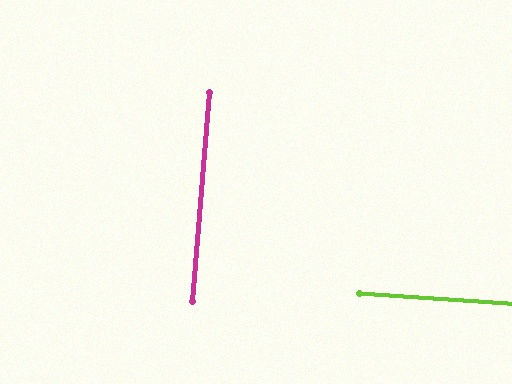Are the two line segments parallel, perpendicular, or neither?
Perpendicular — they meet at approximately 89°.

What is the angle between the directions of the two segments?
Approximately 89 degrees.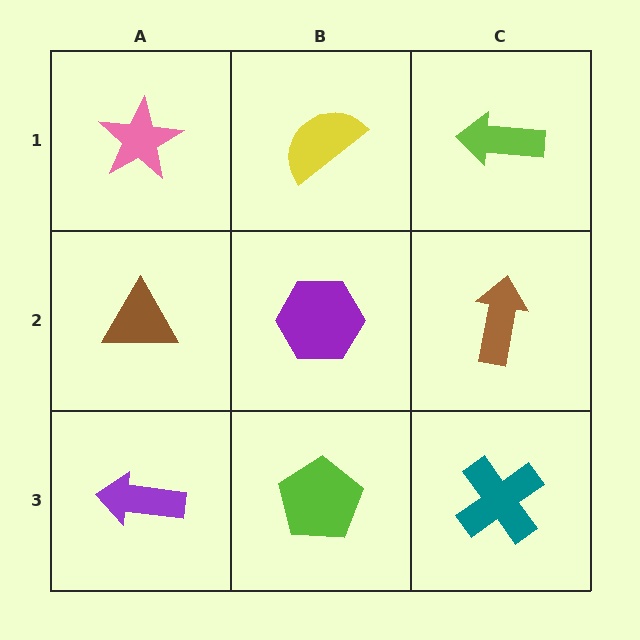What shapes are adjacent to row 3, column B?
A purple hexagon (row 2, column B), a purple arrow (row 3, column A), a teal cross (row 3, column C).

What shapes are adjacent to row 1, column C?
A brown arrow (row 2, column C), a yellow semicircle (row 1, column B).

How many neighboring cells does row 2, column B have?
4.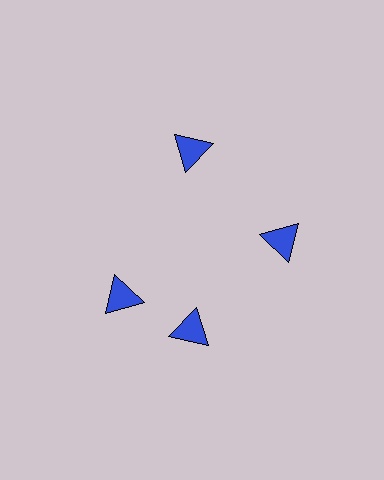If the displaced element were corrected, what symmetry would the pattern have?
It would have 4-fold rotational symmetry — the pattern would map onto itself every 90 degrees.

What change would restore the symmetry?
The symmetry would be restored by rotating it back into even spacing with its neighbors so that all 4 triangles sit at equal angles and equal distance from the center.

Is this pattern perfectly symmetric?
No. The 4 blue triangles are arranged in a ring, but one element near the 9 o'clock position is rotated out of alignment along the ring, breaking the 4-fold rotational symmetry.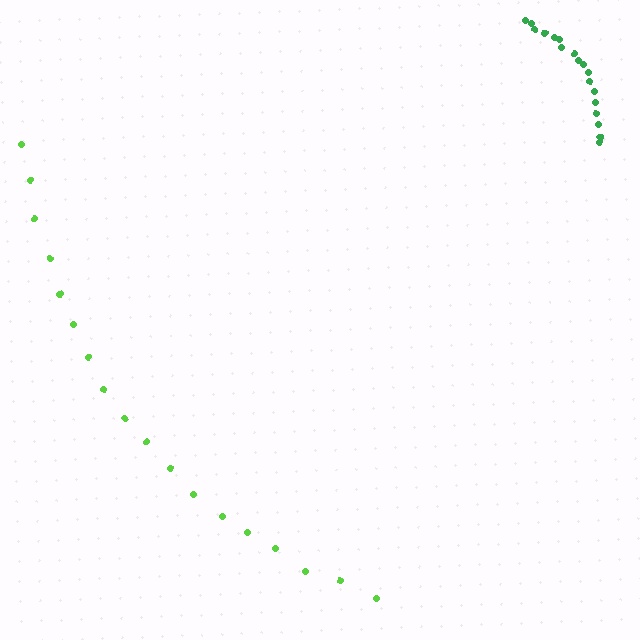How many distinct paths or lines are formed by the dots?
There are 2 distinct paths.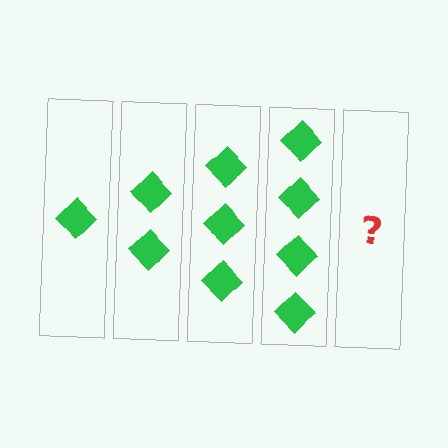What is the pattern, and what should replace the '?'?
The pattern is that each step adds one more diamond. The '?' should be 5 diamonds.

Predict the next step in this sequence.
The next step is 5 diamonds.